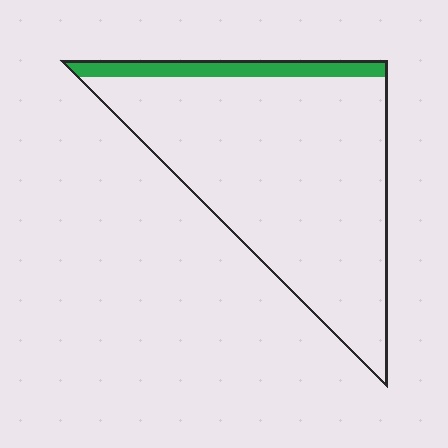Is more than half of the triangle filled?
No.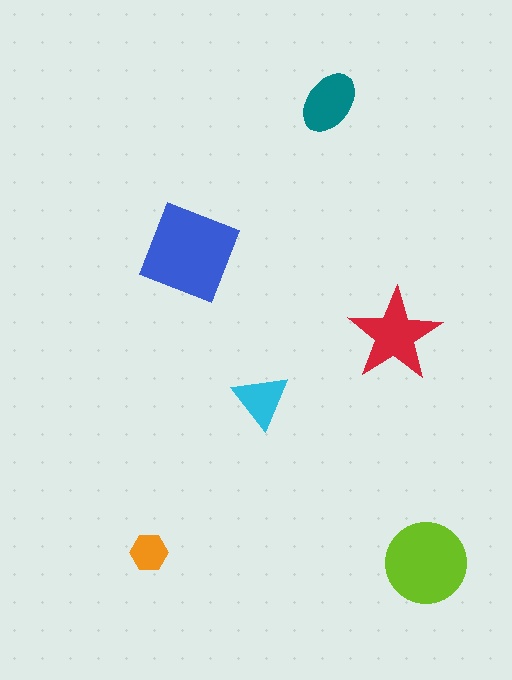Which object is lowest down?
The lime circle is bottommost.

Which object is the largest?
The blue diamond.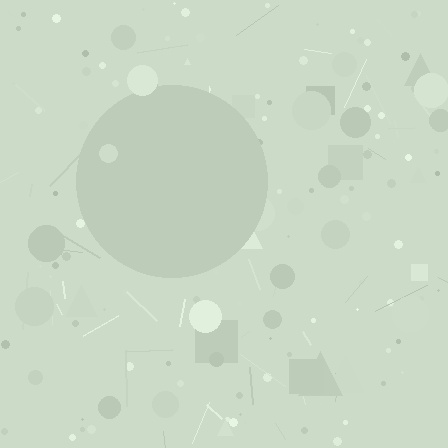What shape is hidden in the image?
A circle is hidden in the image.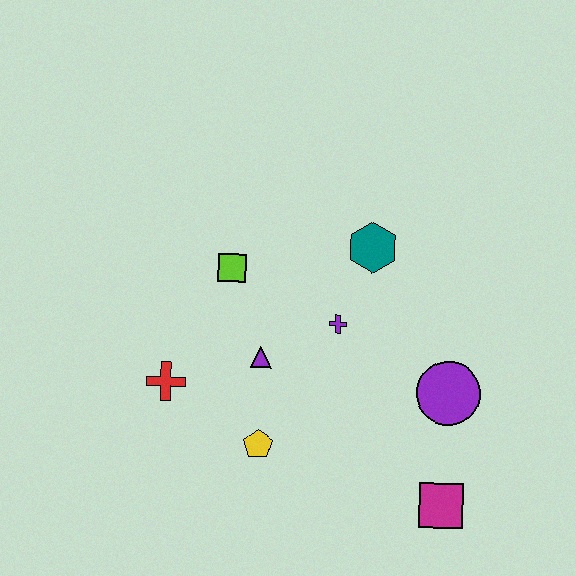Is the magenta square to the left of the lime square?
No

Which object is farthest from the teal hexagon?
The magenta square is farthest from the teal hexagon.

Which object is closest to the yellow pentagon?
The purple triangle is closest to the yellow pentagon.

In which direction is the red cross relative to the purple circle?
The red cross is to the left of the purple circle.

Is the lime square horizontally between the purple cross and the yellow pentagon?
No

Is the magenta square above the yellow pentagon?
No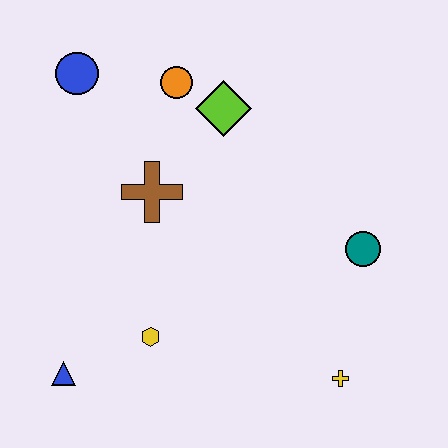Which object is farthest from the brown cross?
The yellow cross is farthest from the brown cross.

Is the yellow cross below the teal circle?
Yes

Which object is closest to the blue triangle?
The yellow hexagon is closest to the blue triangle.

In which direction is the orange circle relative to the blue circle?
The orange circle is to the right of the blue circle.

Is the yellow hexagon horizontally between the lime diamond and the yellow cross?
No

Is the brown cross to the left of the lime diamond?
Yes